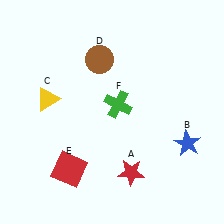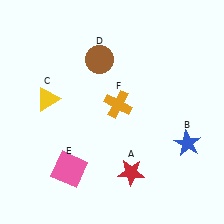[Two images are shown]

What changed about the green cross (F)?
In Image 1, F is green. In Image 2, it changed to orange.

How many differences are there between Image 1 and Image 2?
There are 2 differences between the two images.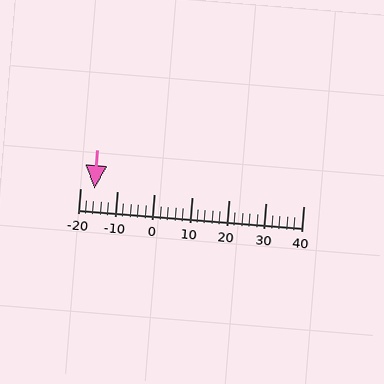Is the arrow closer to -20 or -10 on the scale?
The arrow is closer to -20.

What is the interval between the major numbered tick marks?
The major tick marks are spaced 10 units apart.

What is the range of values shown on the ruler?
The ruler shows values from -20 to 40.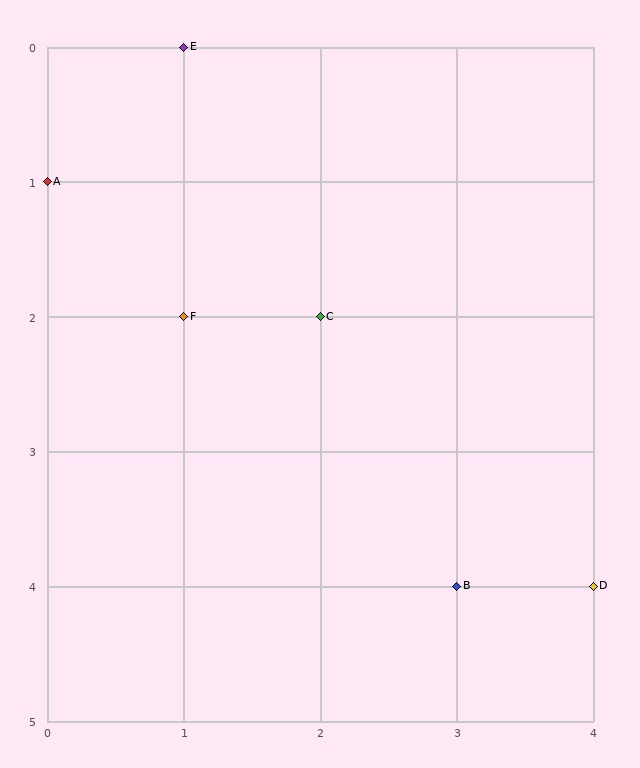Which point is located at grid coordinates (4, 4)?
Point D is at (4, 4).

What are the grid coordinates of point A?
Point A is at grid coordinates (0, 1).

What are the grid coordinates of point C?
Point C is at grid coordinates (2, 2).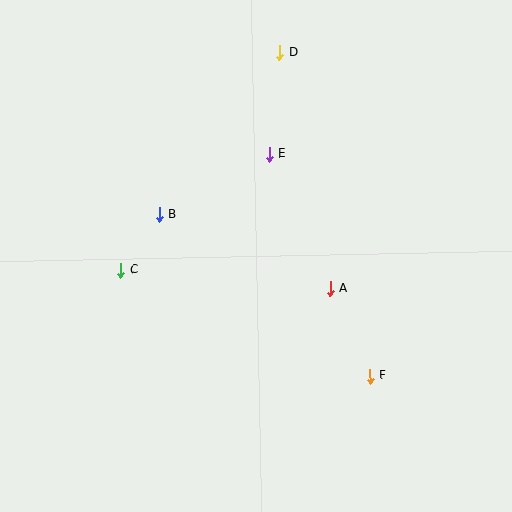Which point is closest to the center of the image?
Point A at (330, 289) is closest to the center.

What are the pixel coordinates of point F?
Point F is at (370, 376).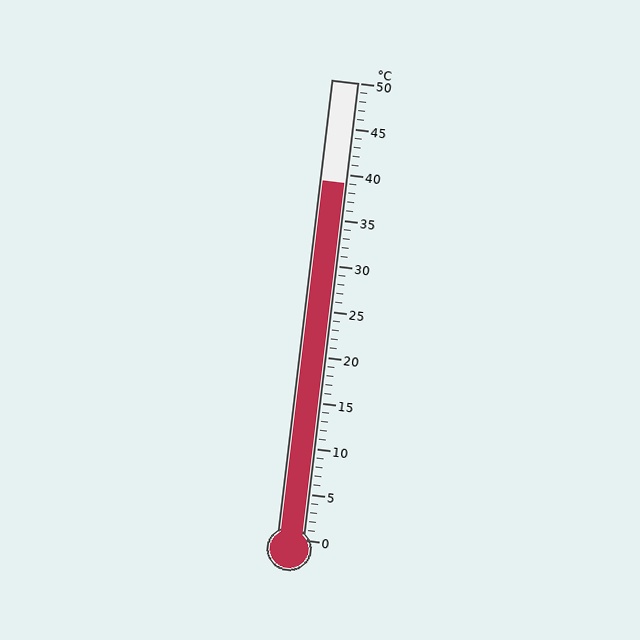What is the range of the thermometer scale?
The thermometer scale ranges from 0°C to 50°C.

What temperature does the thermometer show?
The thermometer shows approximately 39°C.